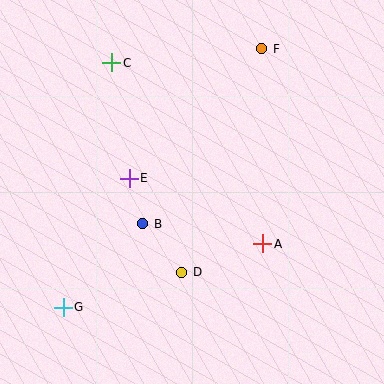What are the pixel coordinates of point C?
Point C is at (112, 63).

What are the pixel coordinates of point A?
Point A is at (263, 244).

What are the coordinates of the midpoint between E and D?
The midpoint between E and D is at (156, 225).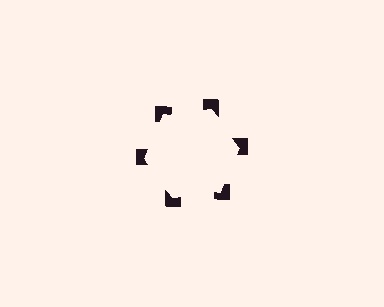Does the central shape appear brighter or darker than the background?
It typically appears slightly brighter than the background, even though no actual brightness change is drawn.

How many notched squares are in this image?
There are 6 — one at each vertex of the illusory hexagon.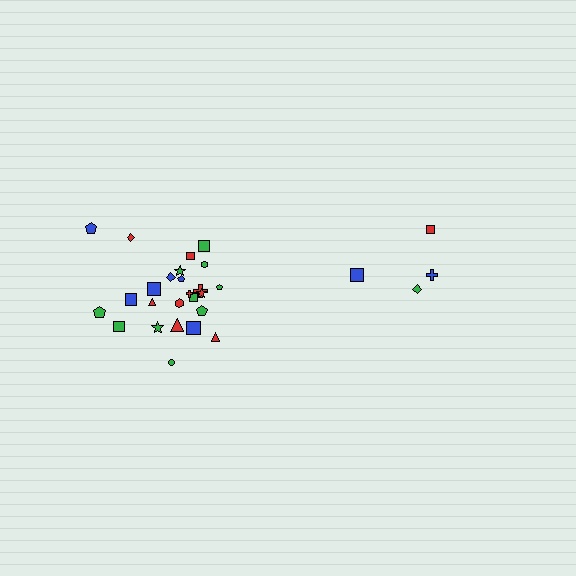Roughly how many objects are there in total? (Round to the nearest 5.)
Roughly 30 objects in total.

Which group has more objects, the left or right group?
The left group.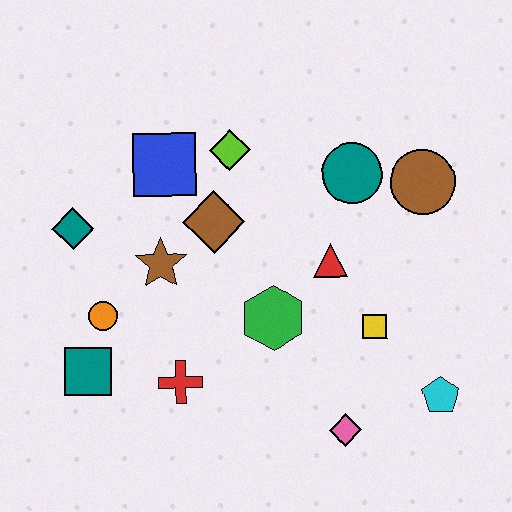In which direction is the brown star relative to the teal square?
The brown star is above the teal square.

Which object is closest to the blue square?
The lime diamond is closest to the blue square.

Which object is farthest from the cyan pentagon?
The teal diamond is farthest from the cyan pentagon.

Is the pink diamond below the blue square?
Yes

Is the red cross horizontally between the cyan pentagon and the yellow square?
No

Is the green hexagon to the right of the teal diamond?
Yes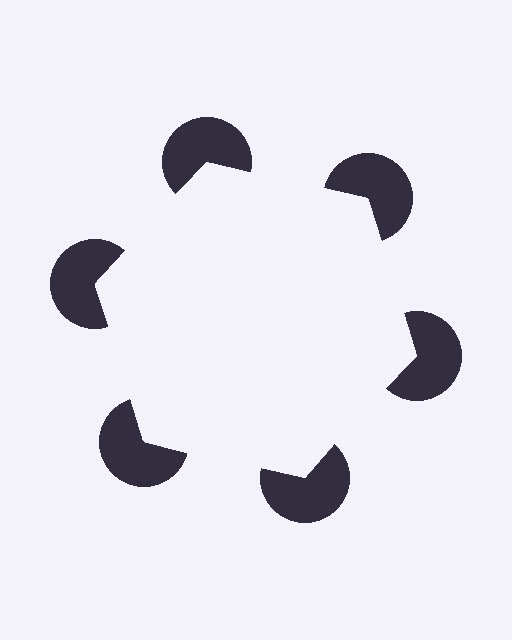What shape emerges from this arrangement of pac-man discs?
An illusory hexagon — its edges are inferred from the aligned wedge cuts in the pac-man discs, not physically drawn.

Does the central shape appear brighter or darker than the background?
It typically appears slightly brighter than the background, even though no actual brightness change is drawn.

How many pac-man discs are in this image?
There are 6 — one at each vertex of the illusory hexagon.